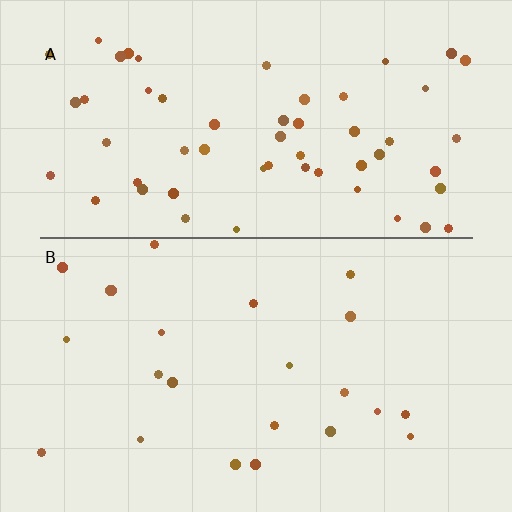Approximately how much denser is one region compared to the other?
Approximately 2.5× — region A over region B.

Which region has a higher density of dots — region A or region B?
A (the top).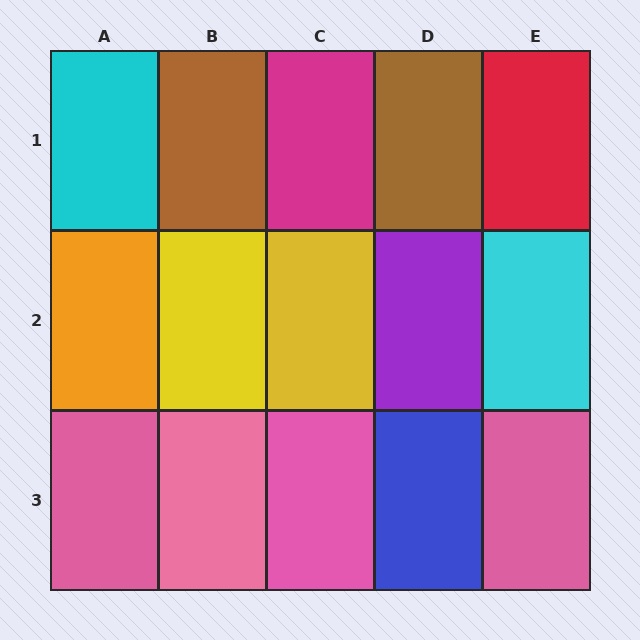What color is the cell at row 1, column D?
Brown.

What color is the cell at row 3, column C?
Pink.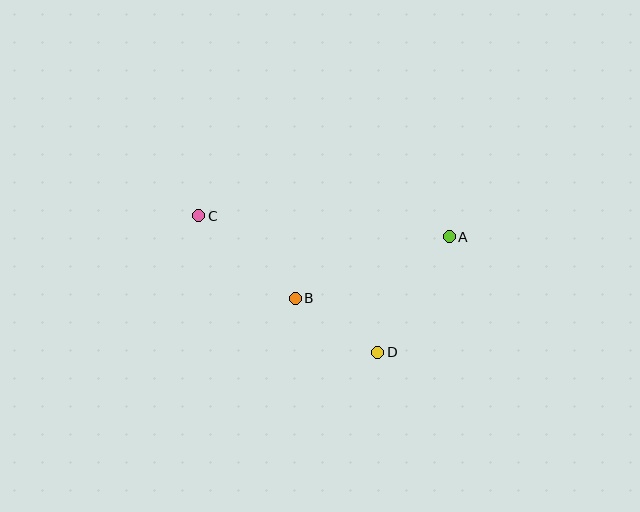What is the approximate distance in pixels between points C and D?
The distance between C and D is approximately 225 pixels.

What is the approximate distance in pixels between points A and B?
The distance between A and B is approximately 166 pixels.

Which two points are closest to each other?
Points B and D are closest to each other.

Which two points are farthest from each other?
Points A and C are farthest from each other.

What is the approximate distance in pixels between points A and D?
The distance between A and D is approximately 136 pixels.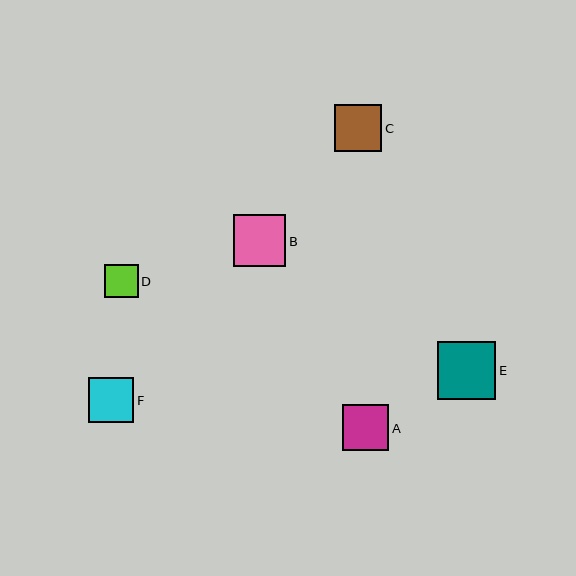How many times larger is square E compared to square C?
Square E is approximately 1.2 times the size of square C.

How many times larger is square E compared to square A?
Square E is approximately 1.3 times the size of square A.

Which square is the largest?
Square E is the largest with a size of approximately 58 pixels.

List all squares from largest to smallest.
From largest to smallest: E, B, C, A, F, D.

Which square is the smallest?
Square D is the smallest with a size of approximately 34 pixels.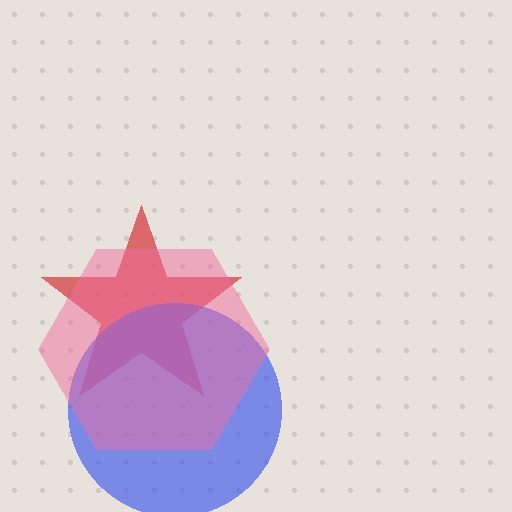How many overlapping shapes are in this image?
There are 3 overlapping shapes in the image.